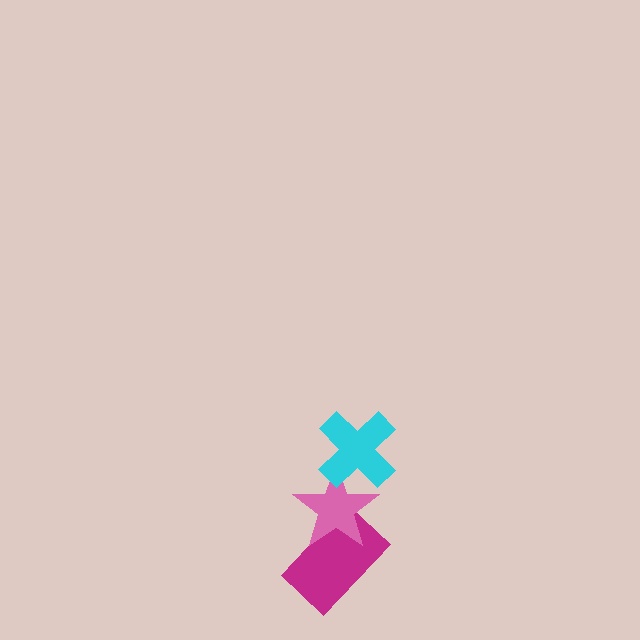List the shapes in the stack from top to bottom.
From top to bottom: the cyan cross, the pink star, the magenta rectangle.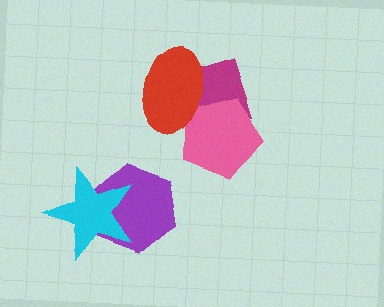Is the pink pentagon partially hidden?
Yes, it is partially covered by another shape.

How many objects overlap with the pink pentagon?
2 objects overlap with the pink pentagon.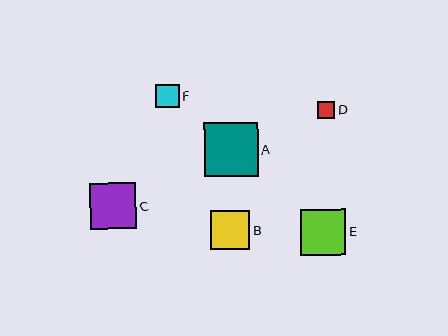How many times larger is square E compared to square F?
Square E is approximately 1.9 times the size of square F.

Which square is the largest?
Square A is the largest with a size of approximately 54 pixels.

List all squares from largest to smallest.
From largest to smallest: A, C, E, B, F, D.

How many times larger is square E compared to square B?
Square E is approximately 1.2 times the size of square B.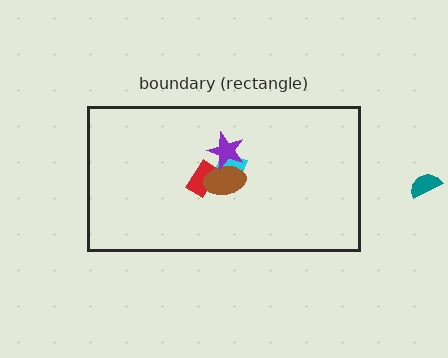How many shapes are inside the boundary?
4 inside, 1 outside.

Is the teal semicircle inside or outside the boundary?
Outside.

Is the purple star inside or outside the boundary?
Inside.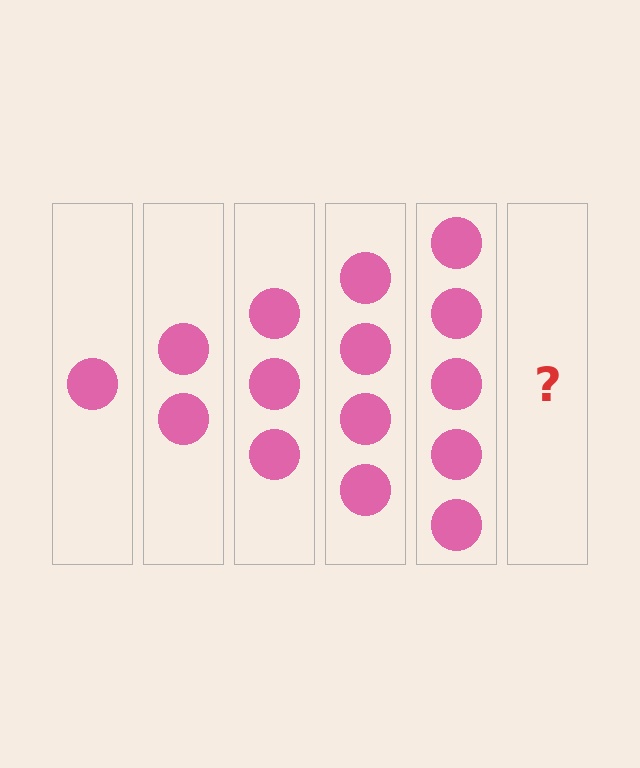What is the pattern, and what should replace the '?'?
The pattern is that each step adds one more circle. The '?' should be 6 circles.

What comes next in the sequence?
The next element should be 6 circles.